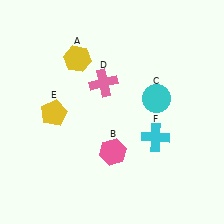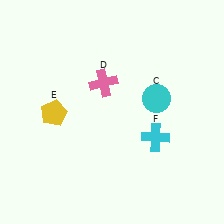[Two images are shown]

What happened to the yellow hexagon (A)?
The yellow hexagon (A) was removed in Image 2. It was in the top-left area of Image 1.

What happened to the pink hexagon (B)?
The pink hexagon (B) was removed in Image 2. It was in the bottom-right area of Image 1.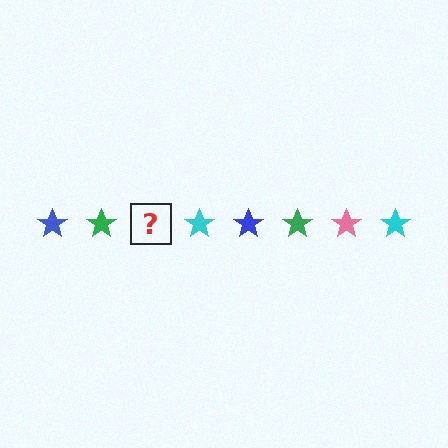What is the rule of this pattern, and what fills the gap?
The rule is that the pattern cycles through blue, green, pink, cyan stars. The gap should be filled with a pink star.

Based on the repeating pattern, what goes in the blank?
The blank should be a pink star.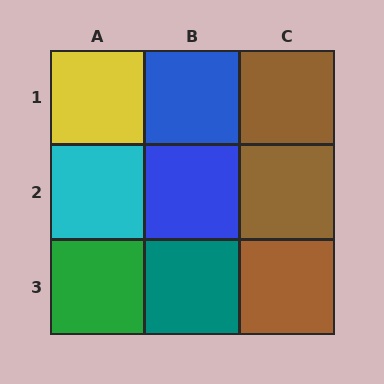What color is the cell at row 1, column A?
Yellow.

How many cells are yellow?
1 cell is yellow.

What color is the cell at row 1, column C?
Brown.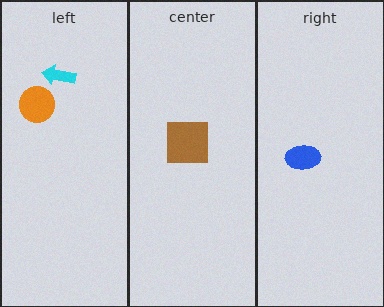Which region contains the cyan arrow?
The left region.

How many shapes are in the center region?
1.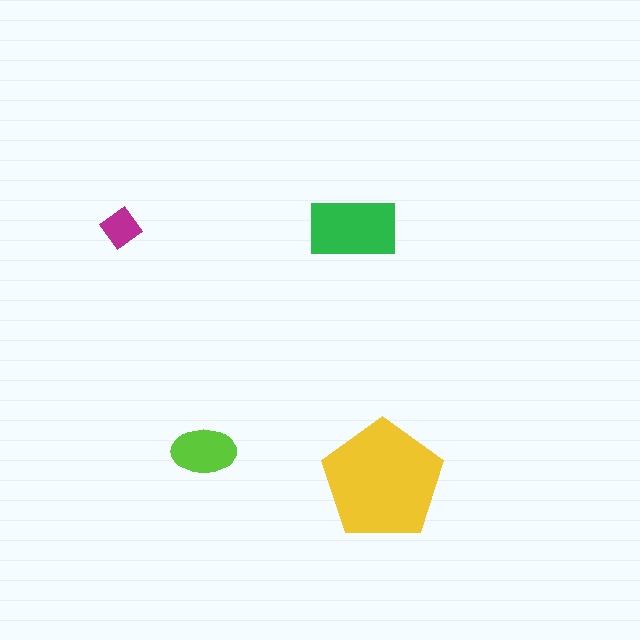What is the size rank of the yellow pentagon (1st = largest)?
1st.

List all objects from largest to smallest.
The yellow pentagon, the green rectangle, the lime ellipse, the magenta diamond.